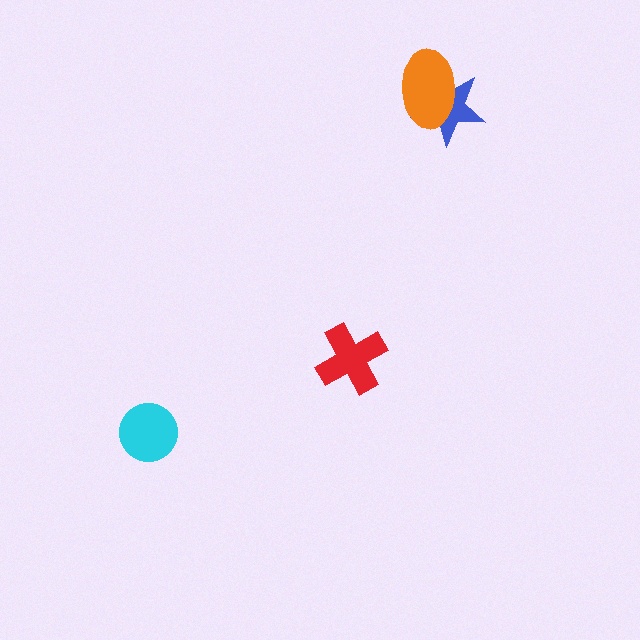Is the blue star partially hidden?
Yes, it is partially covered by another shape.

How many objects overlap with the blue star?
1 object overlaps with the blue star.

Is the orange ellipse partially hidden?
No, no other shape covers it.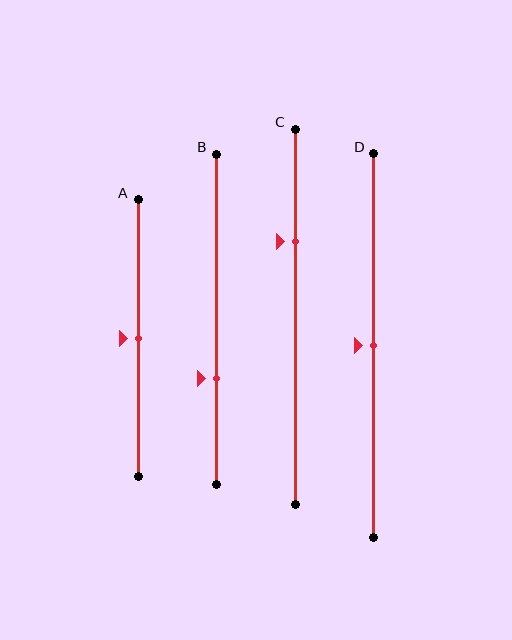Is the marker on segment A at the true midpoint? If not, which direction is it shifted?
Yes, the marker on segment A is at the true midpoint.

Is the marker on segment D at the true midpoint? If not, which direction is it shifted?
Yes, the marker on segment D is at the true midpoint.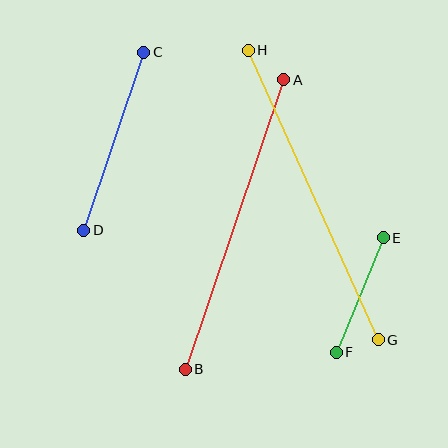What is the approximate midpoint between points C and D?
The midpoint is at approximately (114, 141) pixels.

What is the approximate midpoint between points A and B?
The midpoint is at approximately (234, 225) pixels.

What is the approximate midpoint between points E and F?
The midpoint is at approximately (360, 295) pixels.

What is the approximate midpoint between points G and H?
The midpoint is at approximately (313, 195) pixels.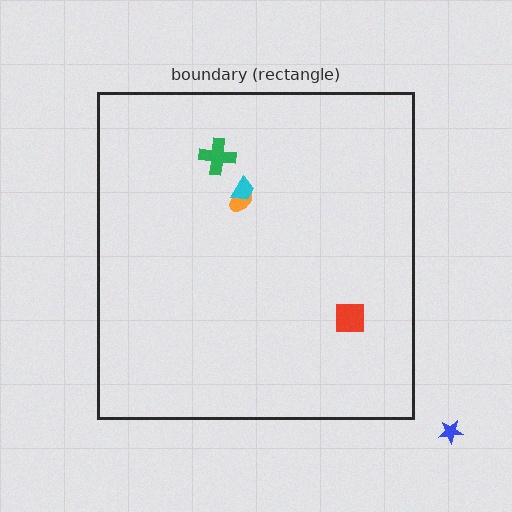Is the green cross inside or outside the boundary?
Inside.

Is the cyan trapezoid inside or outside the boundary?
Inside.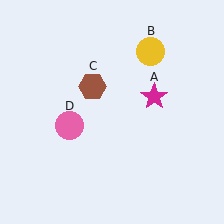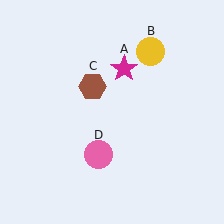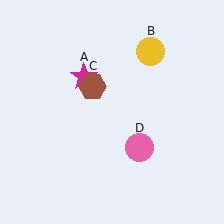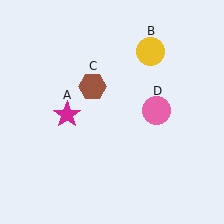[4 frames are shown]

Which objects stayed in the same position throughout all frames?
Yellow circle (object B) and brown hexagon (object C) remained stationary.